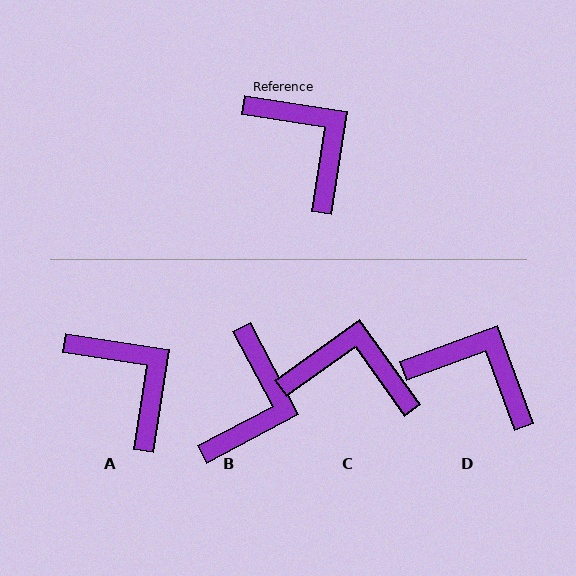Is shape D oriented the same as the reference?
No, it is off by about 29 degrees.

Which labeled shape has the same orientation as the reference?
A.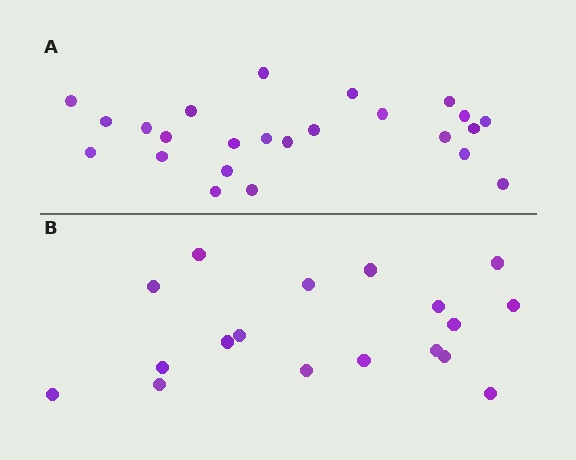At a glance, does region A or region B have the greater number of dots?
Region A (the top region) has more dots.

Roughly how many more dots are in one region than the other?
Region A has about 6 more dots than region B.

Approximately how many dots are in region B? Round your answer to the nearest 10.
About 20 dots. (The exact count is 18, which rounds to 20.)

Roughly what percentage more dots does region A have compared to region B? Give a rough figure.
About 35% more.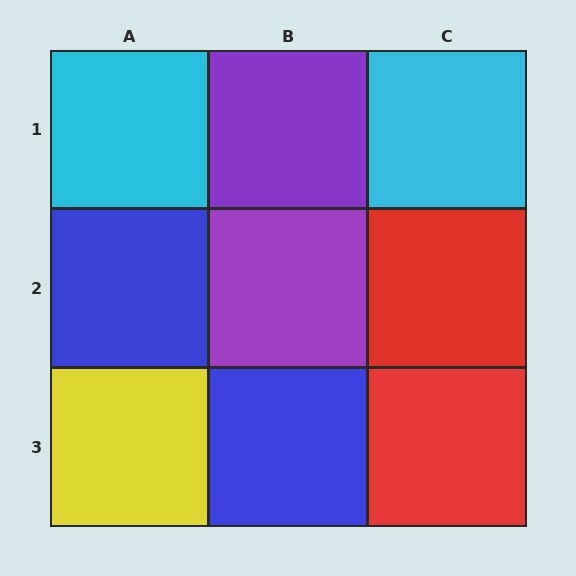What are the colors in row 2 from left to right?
Blue, purple, red.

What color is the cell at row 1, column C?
Cyan.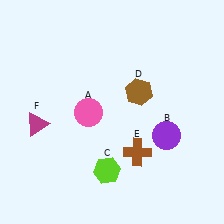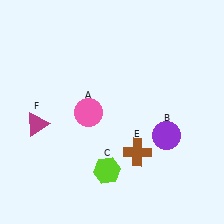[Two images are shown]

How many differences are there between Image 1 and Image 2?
There is 1 difference between the two images.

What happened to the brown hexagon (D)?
The brown hexagon (D) was removed in Image 2. It was in the top-right area of Image 1.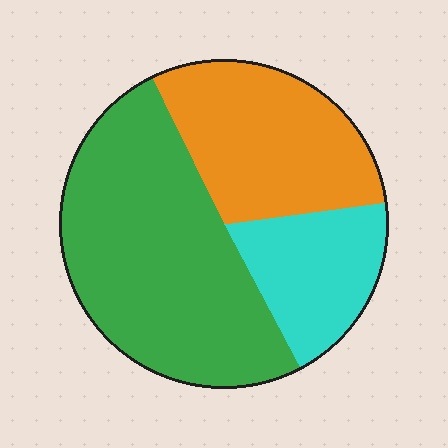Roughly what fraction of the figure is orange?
Orange covers roughly 30% of the figure.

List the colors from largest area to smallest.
From largest to smallest: green, orange, cyan.